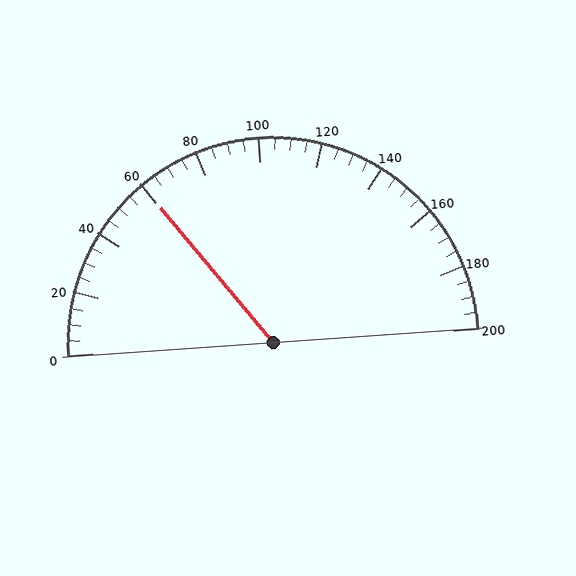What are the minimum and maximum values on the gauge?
The gauge ranges from 0 to 200.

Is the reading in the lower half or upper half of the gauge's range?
The reading is in the lower half of the range (0 to 200).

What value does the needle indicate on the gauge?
The needle indicates approximately 60.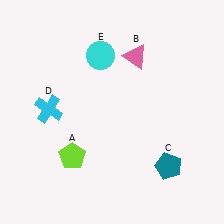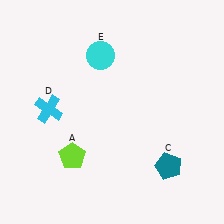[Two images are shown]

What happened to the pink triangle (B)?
The pink triangle (B) was removed in Image 2. It was in the top-right area of Image 1.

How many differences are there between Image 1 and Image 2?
There is 1 difference between the two images.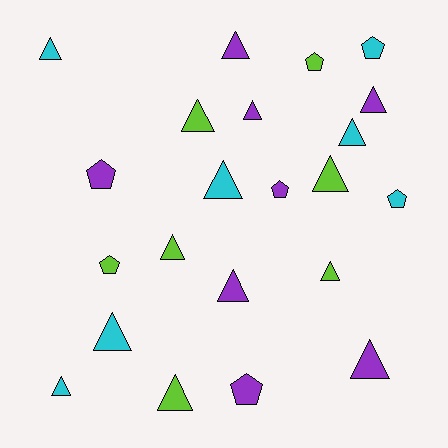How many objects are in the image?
There are 22 objects.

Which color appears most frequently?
Purple, with 8 objects.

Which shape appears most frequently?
Triangle, with 15 objects.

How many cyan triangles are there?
There are 5 cyan triangles.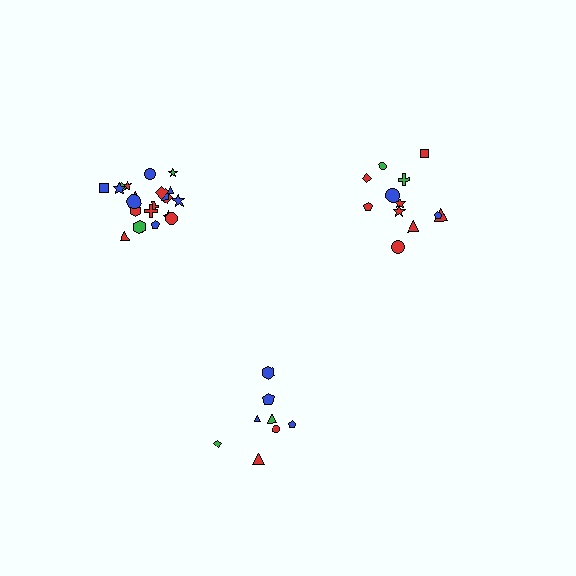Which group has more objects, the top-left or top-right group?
The top-left group.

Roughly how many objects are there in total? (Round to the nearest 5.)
Roughly 40 objects in total.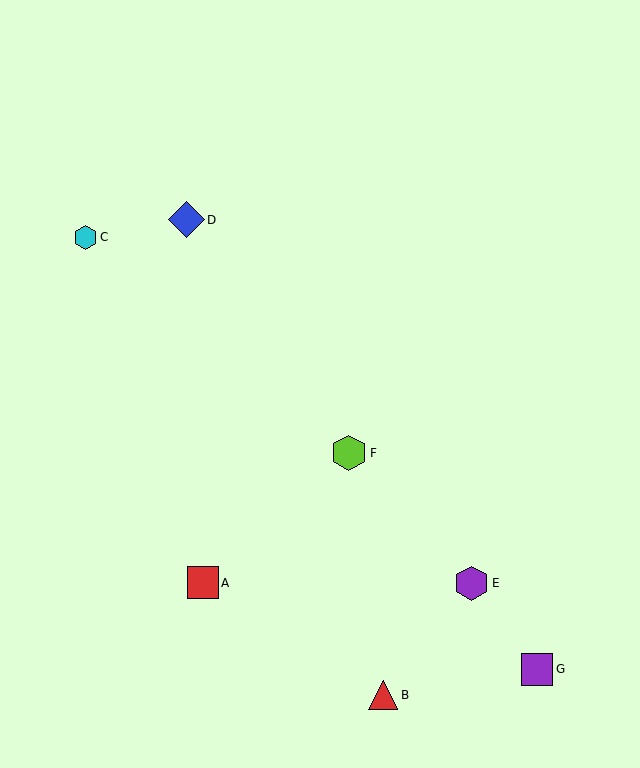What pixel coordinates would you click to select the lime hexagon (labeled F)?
Click at (349, 453) to select the lime hexagon F.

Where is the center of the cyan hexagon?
The center of the cyan hexagon is at (86, 237).